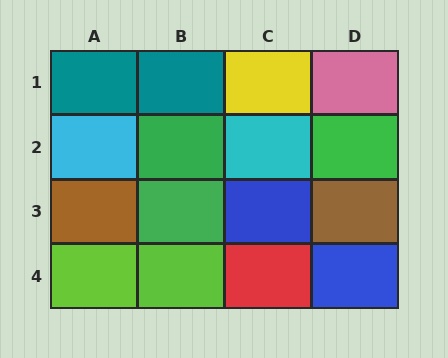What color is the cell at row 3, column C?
Blue.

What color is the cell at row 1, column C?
Yellow.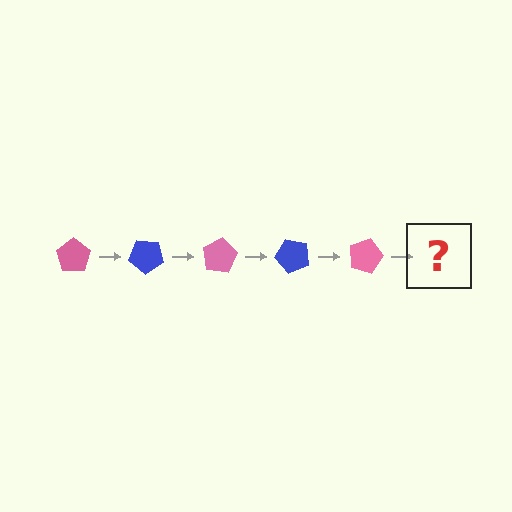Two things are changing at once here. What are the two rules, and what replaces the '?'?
The two rules are that it rotates 40 degrees each step and the color cycles through pink and blue. The '?' should be a blue pentagon, rotated 200 degrees from the start.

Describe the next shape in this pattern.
It should be a blue pentagon, rotated 200 degrees from the start.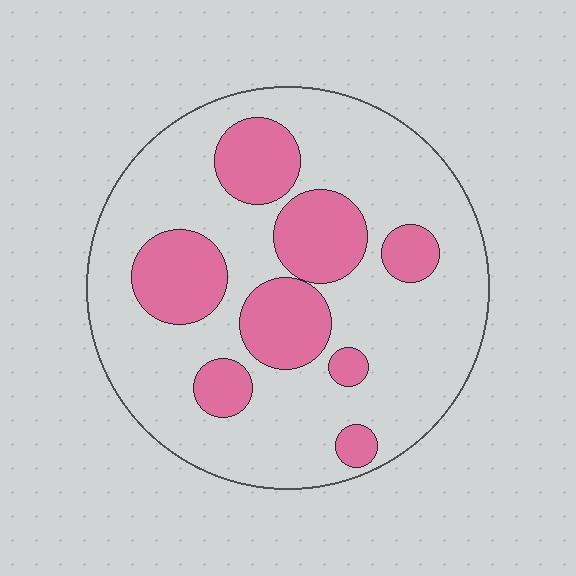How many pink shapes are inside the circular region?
8.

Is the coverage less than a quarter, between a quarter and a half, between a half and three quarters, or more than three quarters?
Between a quarter and a half.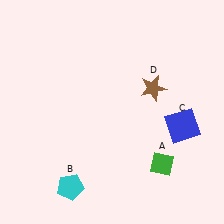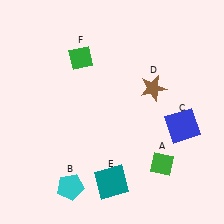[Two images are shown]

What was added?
A teal square (E), a green diamond (F) were added in Image 2.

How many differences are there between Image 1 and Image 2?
There are 2 differences between the two images.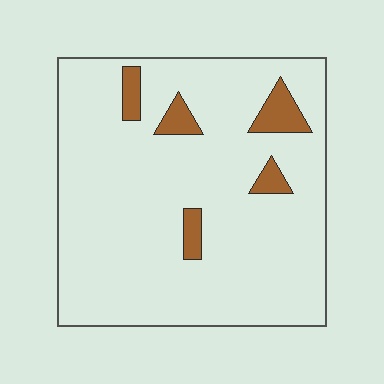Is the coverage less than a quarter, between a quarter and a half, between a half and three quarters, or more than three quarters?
Less than a quarter.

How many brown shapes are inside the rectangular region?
5.